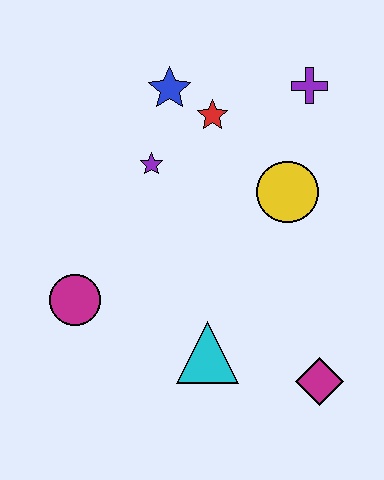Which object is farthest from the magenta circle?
The purple cross is farthest from the magenta circle.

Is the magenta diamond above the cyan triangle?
No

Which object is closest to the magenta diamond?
The cyan triangle is closest to the magenta diamond.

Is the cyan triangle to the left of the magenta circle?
No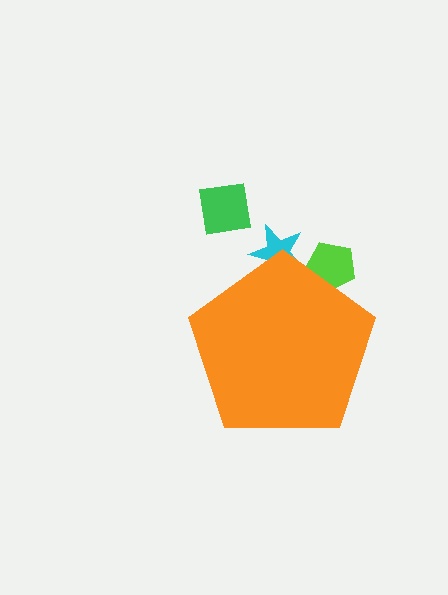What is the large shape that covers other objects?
An orange pentagon.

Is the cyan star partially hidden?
Yes, the cyan star is partially hidden behind the orange pentagon.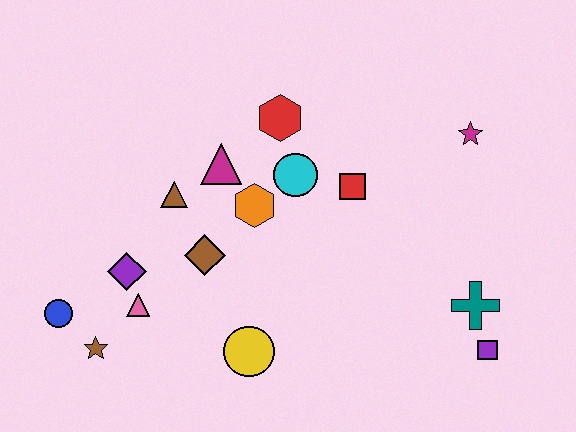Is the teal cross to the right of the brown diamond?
Yes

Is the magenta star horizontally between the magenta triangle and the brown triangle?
No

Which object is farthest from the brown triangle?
The purple square is farthest from the brown triangle.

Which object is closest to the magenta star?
The red square is closest to the magenta star.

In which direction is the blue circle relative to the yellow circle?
The blue circle is to the left of the yellow circle.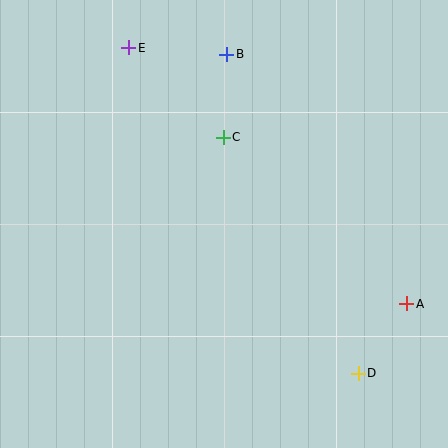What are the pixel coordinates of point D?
Point D is at (358, 373).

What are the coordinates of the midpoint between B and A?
The midpoint between B and A is at (317, 179).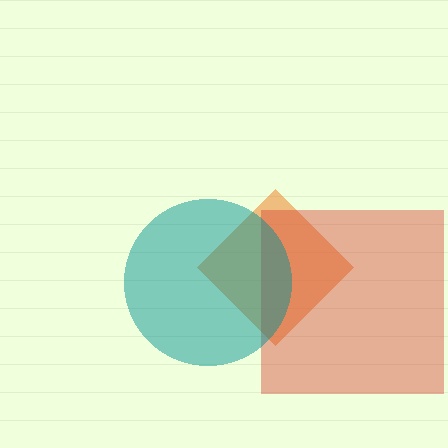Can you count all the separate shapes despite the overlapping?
Yes, there are 3 separate shapes.